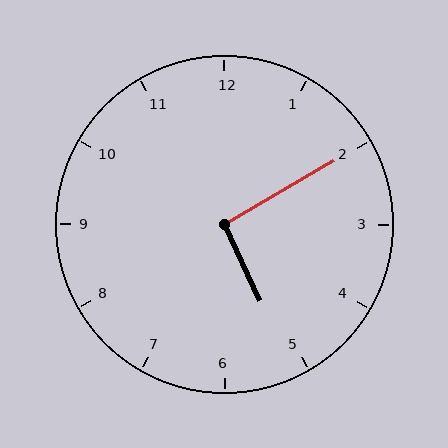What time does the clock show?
5:10.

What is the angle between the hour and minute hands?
Approximately 95 degrees.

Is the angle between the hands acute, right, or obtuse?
It is right.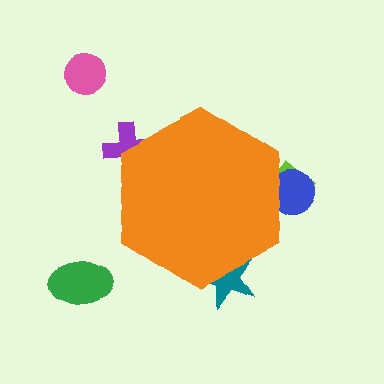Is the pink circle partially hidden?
No, the pink circle is fully visible.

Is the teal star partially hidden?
Yes, the teal star is partially hidden behind the orange hexagon.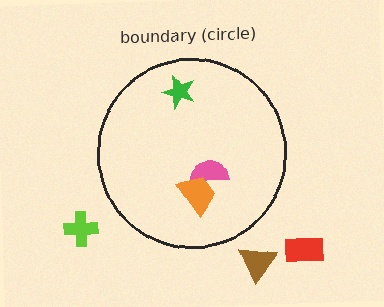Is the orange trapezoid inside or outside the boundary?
Inside.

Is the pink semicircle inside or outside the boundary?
Inside.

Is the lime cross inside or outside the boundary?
Outside.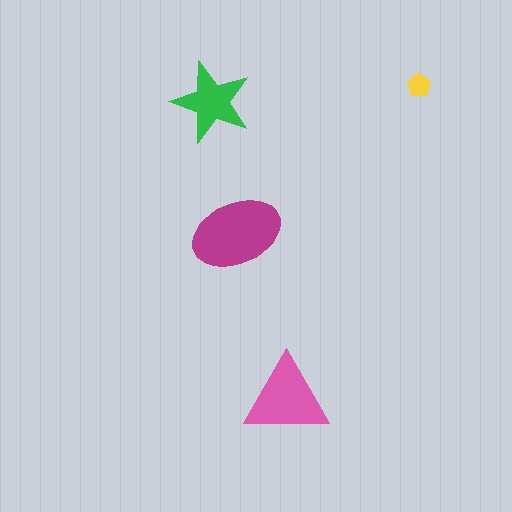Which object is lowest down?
The pink triangle is bottommost.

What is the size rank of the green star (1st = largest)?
3rd.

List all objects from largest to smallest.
The magenta ellipse, the pink triangle, the green star, the yellow pentagon.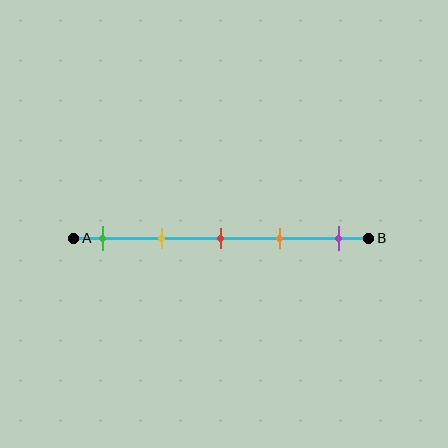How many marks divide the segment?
There are 5 marks dividing the segment.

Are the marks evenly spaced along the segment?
Yes, the marks are approximately evenly spaced.